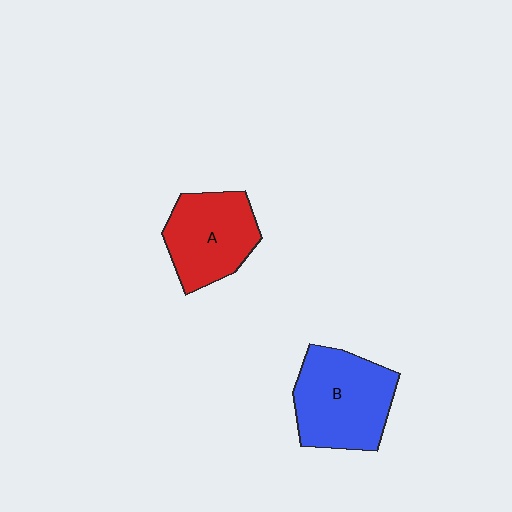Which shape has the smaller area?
Shape A (red).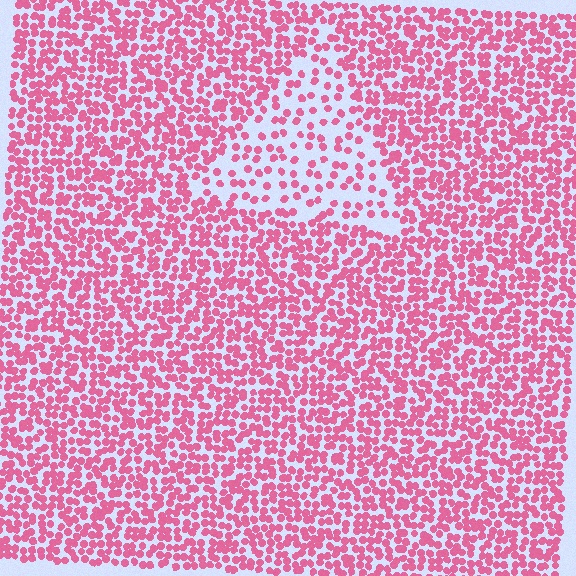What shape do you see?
I see a triangle.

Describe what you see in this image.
The image contains small pink elements arranged at two different densities. A triangle-shaped region is visible where the elements are less densely packed than the surrounding area.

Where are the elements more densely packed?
The elements are more densely packed outside the triangle boundary.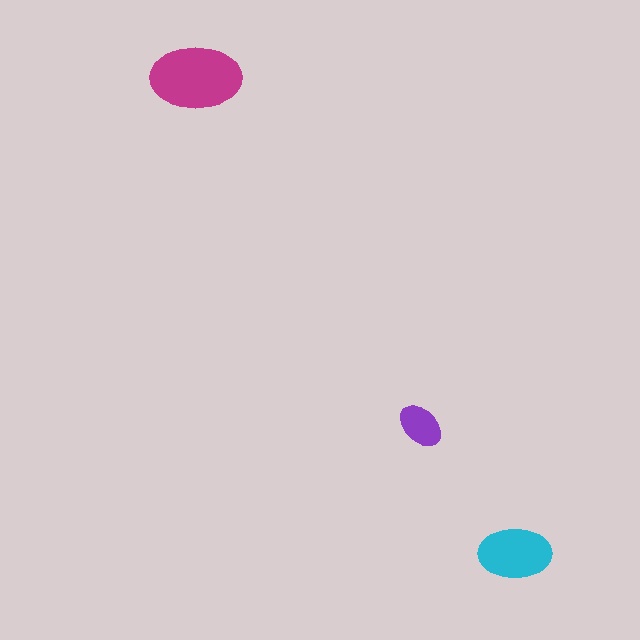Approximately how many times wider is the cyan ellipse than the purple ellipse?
About 1.5 times wider.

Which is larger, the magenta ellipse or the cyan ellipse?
The magenta one.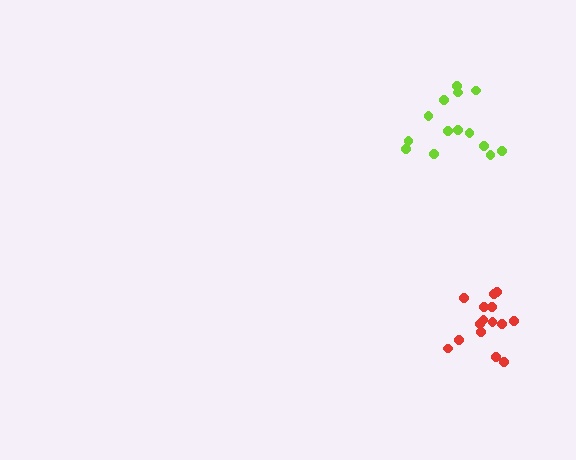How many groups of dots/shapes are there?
There are 2 groups.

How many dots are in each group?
Group 1: 14 dots, Group 2: 15 dots (29 total).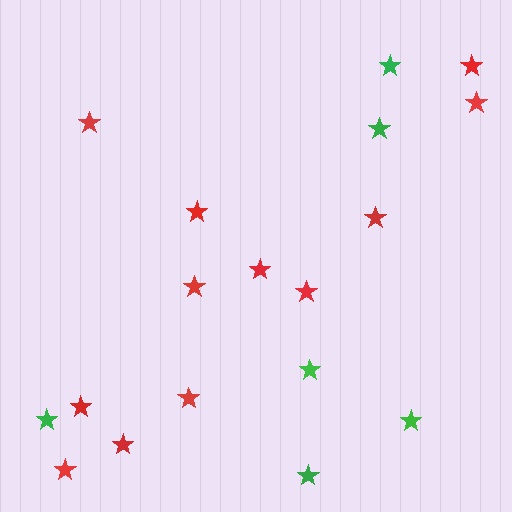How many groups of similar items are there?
There are 2 groups: one group of red stars (12) and one group of green stars (6).